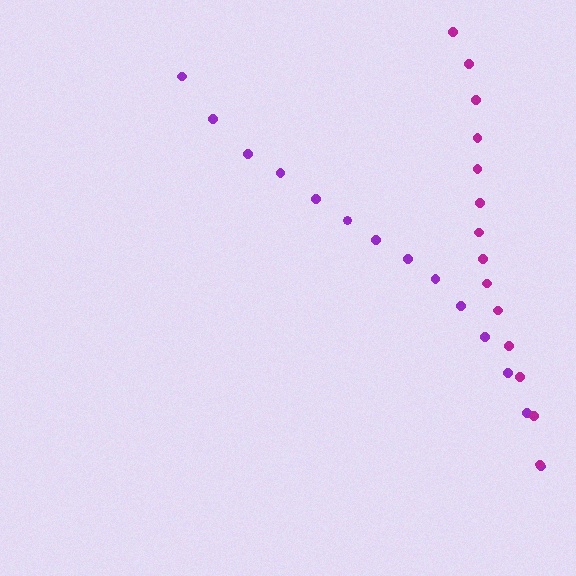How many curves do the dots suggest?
There are 2 distinct paths.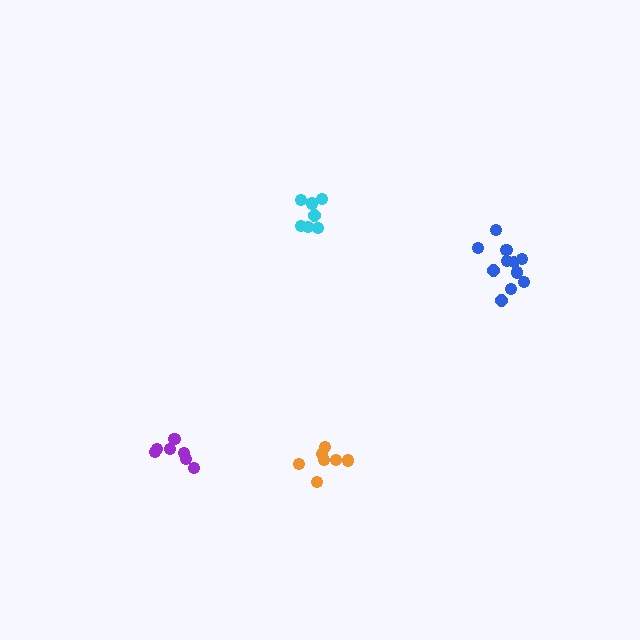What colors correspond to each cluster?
The clusters are colored: purple, orange, cyan, blue.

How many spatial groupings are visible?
There are 4 spatial groupings.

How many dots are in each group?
Group 1: 7 dots, Group 2: 7 dots, Group 3: 7 dots, Group 4: 11 dots (32 total).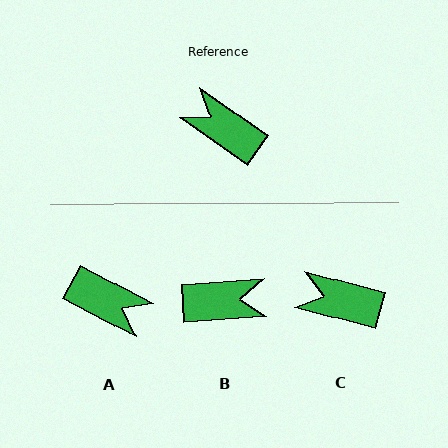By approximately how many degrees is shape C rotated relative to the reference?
Approximately 20 degrees counter-clockwise.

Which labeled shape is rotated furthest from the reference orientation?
A, about 173 degrees away.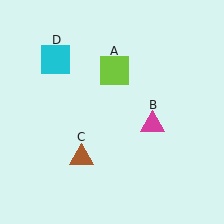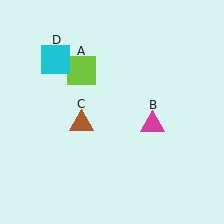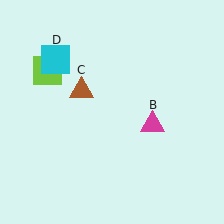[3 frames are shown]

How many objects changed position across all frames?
2 objects changed position: lime square (object A), brown triangle (object C).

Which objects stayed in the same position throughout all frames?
Magenta triangle (object B) and cyan square (object D) remained stationary.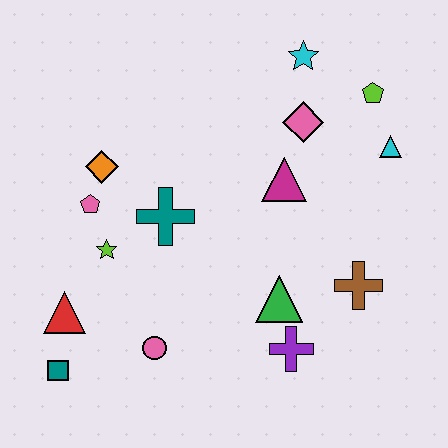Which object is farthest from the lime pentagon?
The teal square is farthest from the lime pentagon.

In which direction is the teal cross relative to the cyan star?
The teal cross is below the cyan star.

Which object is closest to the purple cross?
The green triangle is closest to the purple cross.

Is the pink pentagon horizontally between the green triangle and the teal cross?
No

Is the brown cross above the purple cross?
Yes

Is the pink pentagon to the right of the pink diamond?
No